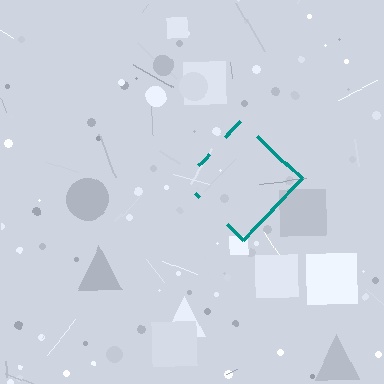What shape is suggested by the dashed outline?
The dashed outline suggests a diamond.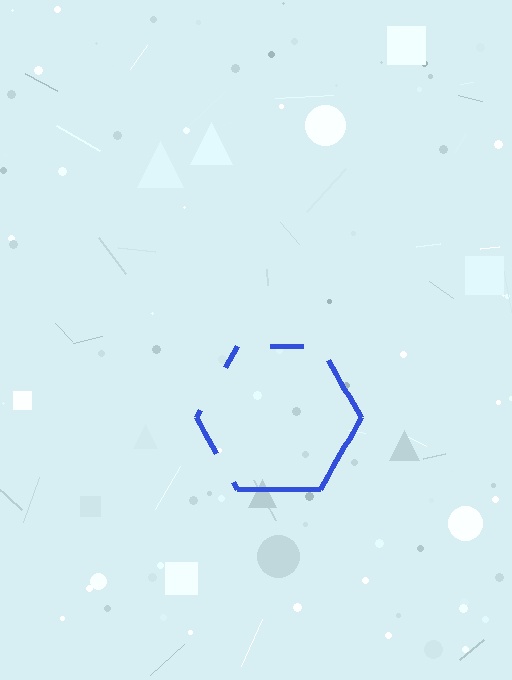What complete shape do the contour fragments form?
The contour fragments form a hexagon.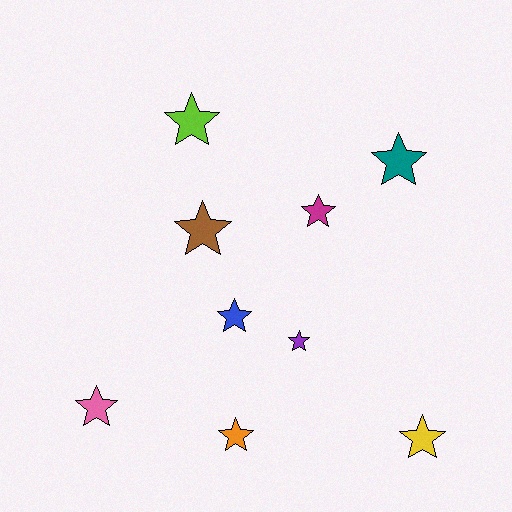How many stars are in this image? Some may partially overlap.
There are 9 stars.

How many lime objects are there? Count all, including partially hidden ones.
There is 1 lime object.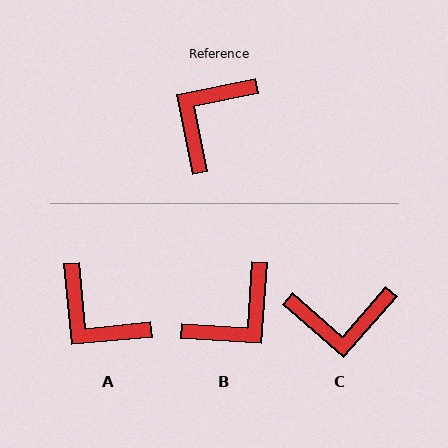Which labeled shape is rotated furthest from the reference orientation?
B, about 165 degrees away.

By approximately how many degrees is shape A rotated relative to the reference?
Approximately 84 degrees counter-clockwise.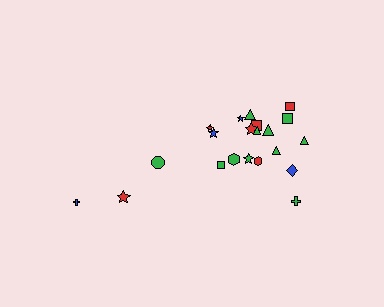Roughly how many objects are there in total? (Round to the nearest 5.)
Roughly 20 objects in total.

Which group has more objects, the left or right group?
The right group.